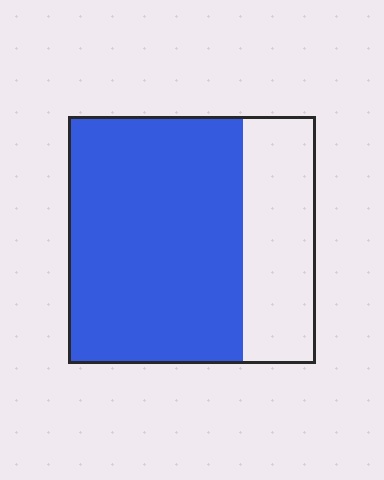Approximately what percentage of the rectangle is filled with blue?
Approximately 70%.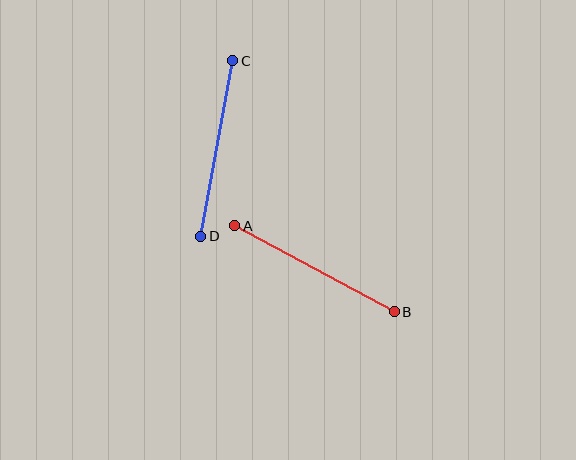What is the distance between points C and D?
The distance is approximately 178 pixels.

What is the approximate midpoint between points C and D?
The midpoint is at approximately (217, 148) pixels.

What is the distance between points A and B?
The distance is approximately 182 pixels.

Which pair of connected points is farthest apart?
Points A and B are farthest apart.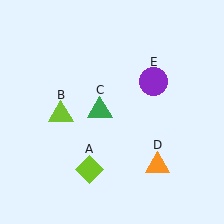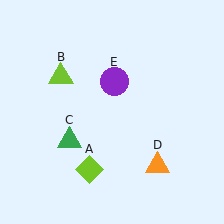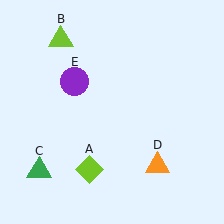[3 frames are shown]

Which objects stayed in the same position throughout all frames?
Lime diamond (object A) and orange triangle (object D) remained stationary.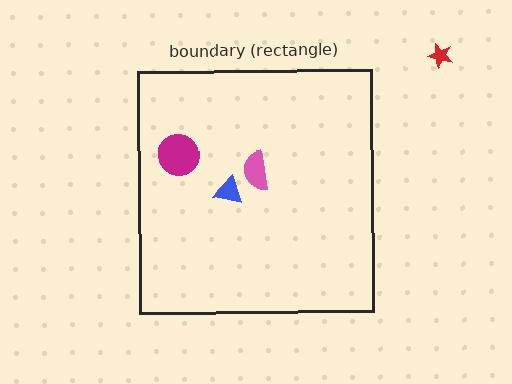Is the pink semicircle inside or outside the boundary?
Inside.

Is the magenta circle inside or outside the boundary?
Inside.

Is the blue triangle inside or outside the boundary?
Inside.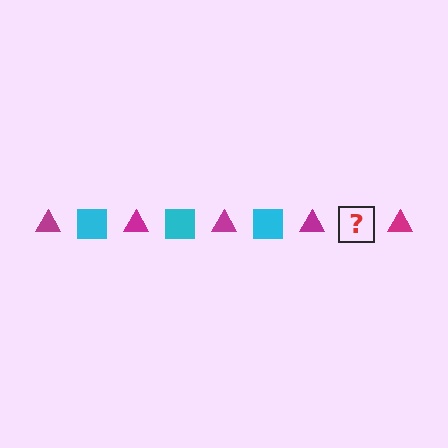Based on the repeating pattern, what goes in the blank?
The blank should be a cyan square.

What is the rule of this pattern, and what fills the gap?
The rule is that the pattern alternates between magenta triangle and cyan square. The gap should be filled with a cyan square.